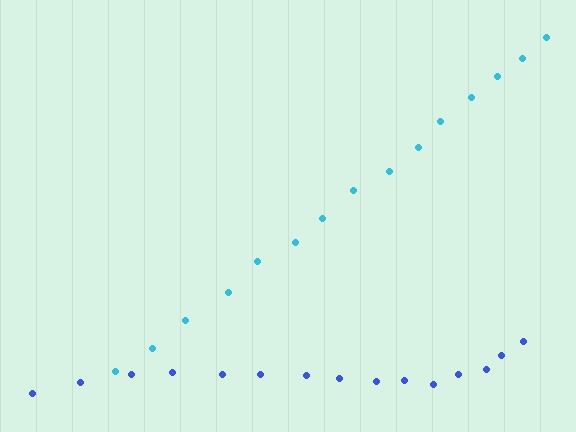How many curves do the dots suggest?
There are 2 distinct paths.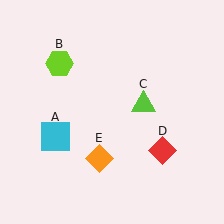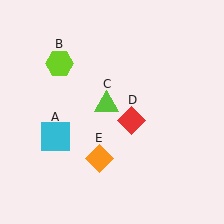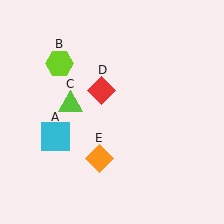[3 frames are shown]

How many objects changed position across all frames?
2 objects changed position: lime triangle (object C), red diamond (object D).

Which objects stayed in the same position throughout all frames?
Cyan square (object A) and lime hexagon (object B) and orange diamond (object E) remained stationary.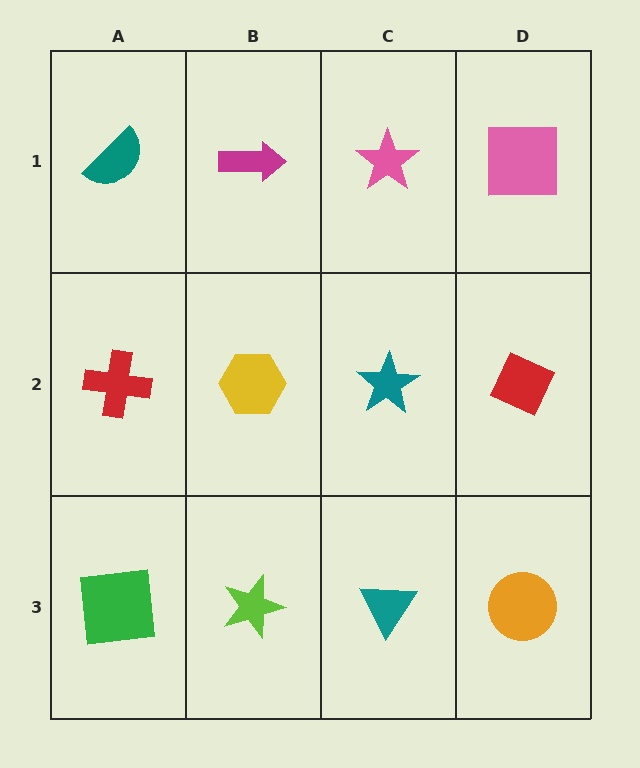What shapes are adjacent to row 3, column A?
A red cross (row 2, column A), a lime star (row 3, column B).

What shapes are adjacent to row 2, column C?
A pink star (row 1, column C), a teal triangle (row 3, column C), a yellow hexagon (row 2, column B), a red diamond (row 2, column D).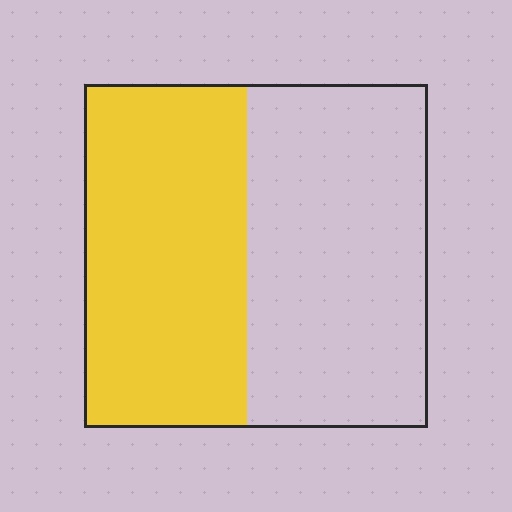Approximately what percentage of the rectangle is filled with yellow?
Approximately 45%.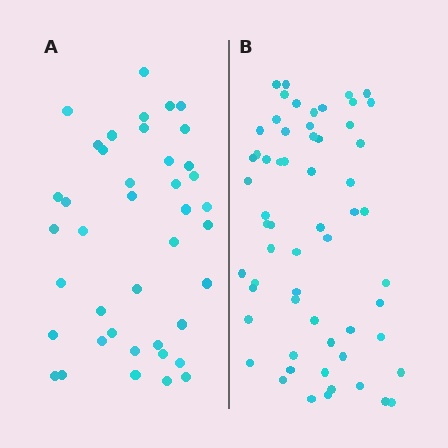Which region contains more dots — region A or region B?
Region B (the right region) has more dots.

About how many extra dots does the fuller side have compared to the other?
Region B has approximately 20 more dots than region A.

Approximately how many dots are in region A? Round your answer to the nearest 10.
About 40 dots. (The exact count is 41, which rounds to 40.)